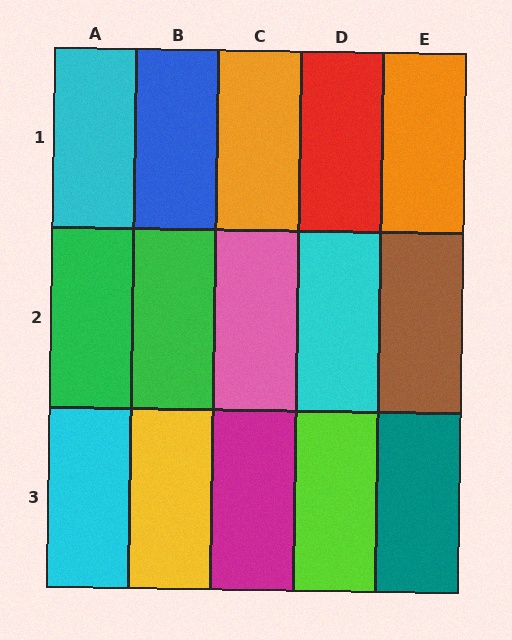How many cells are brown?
1 cell is brown.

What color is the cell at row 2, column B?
Green.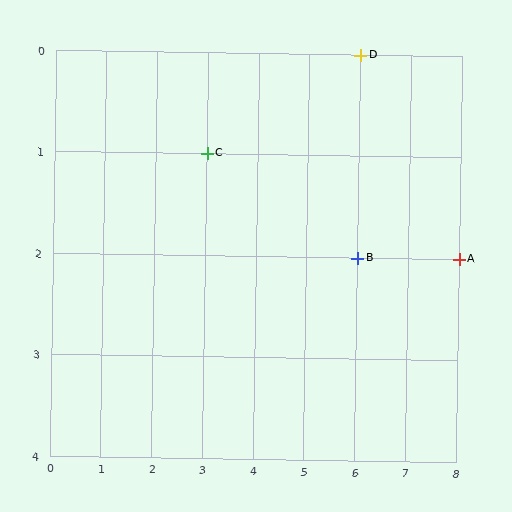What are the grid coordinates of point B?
Point B is at grid coordinates (6, 2).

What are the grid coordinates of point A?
Point A is at grid coordinates (8, 2).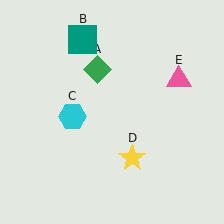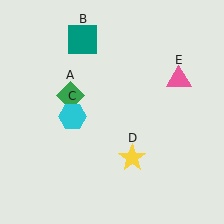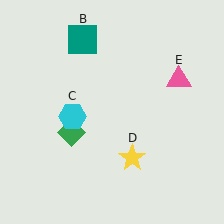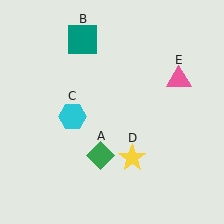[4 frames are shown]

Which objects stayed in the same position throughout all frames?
Teal square (object B) and cyan hexagon (object C) and yellow star (object D) and pink triangle (object E) remained stationary.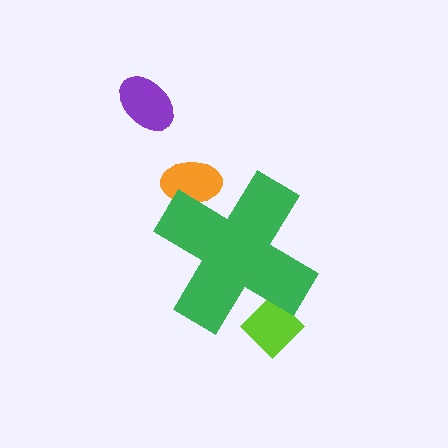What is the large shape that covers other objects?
A green cross.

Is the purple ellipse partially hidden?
No, the purple ellipse is fully visible.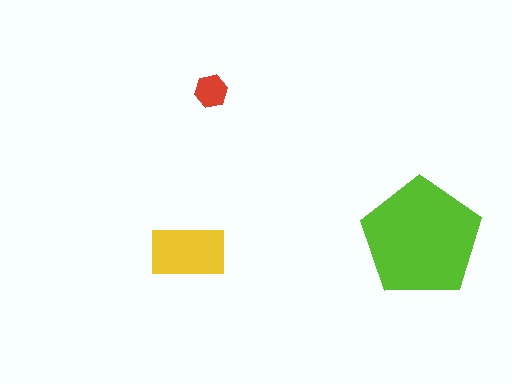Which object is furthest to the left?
The yellow rectangle is leftmost.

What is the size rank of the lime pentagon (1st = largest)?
1st.